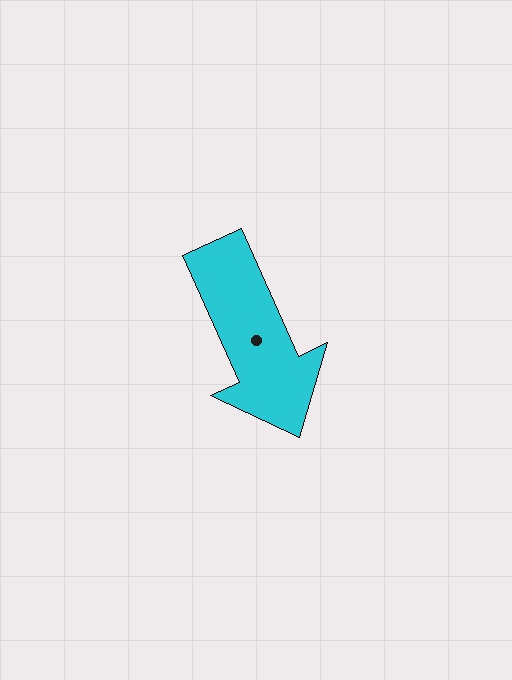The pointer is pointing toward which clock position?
Roughly 5 o'clock.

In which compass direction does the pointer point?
Southeast.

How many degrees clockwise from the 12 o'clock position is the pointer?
Approximately 156 degrees.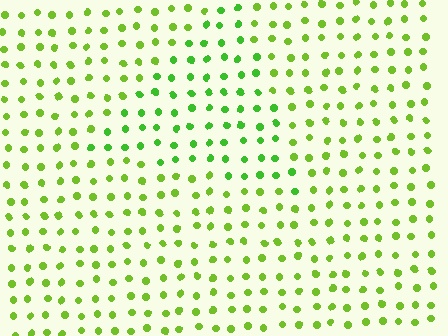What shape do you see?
I see a triangle.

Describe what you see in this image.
The image is filled with small lime elements in a uniform arrangement. A triangle-shaped region is visible where the elements are tinted to a slightly different hue, forming a subtle color boundary.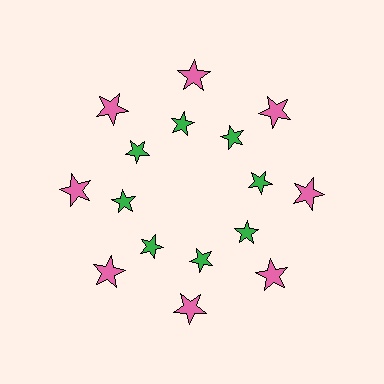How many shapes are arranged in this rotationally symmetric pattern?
There are 16 shapes, arranged in 8 groups of 2.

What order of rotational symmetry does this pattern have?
This pattern has 8-fold rotational symmetry.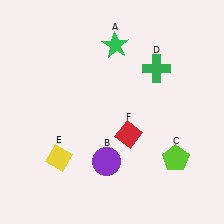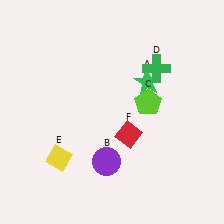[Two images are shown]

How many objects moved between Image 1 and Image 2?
2 objects moved between the two images.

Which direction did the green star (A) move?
The green star (A) moved down.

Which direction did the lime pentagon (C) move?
The lime pentagon (C) moved up.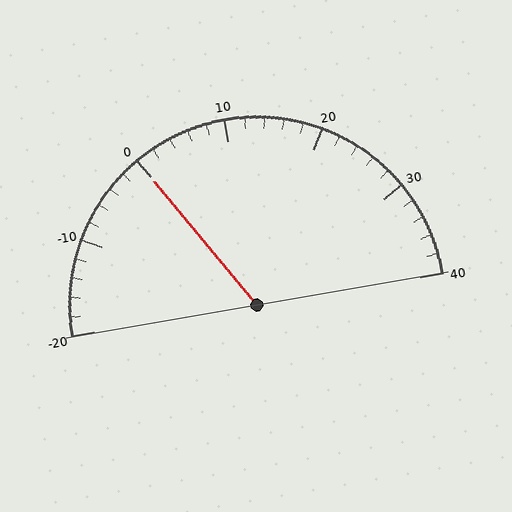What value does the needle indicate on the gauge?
The needle indicates approximately 0.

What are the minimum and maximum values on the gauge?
The gauge ranges from -20 to 40.